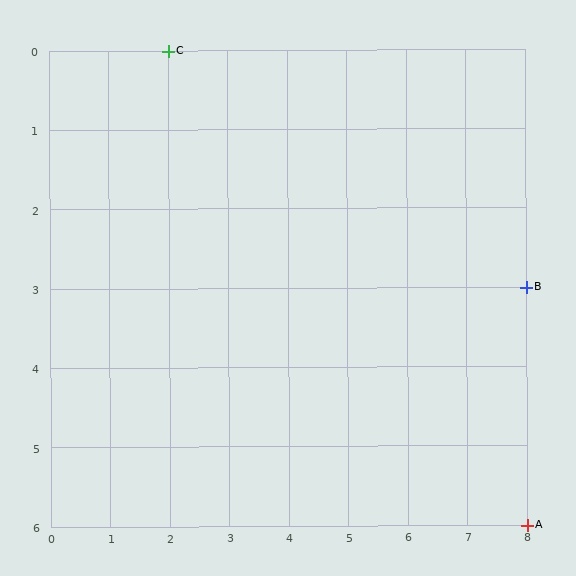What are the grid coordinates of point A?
Point A is at grid coordinates (8, 6).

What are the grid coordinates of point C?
Point C is at grid coordinates (2, 0).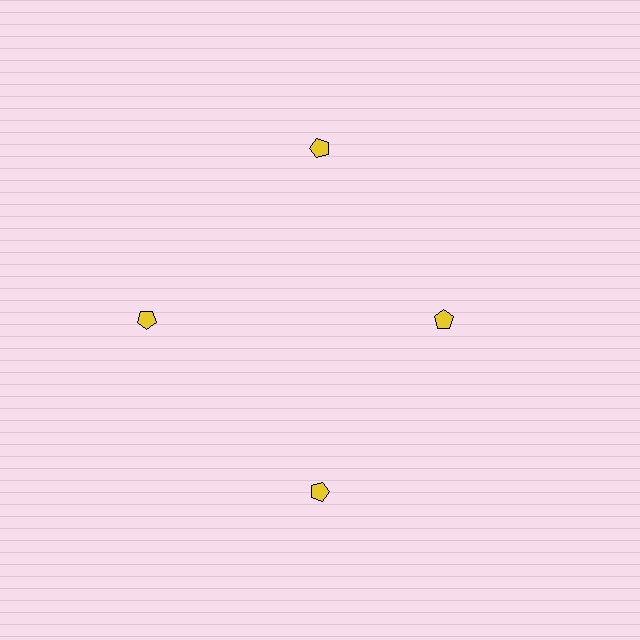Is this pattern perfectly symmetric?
No. The 4 yellow pentagons are arranged in a ring, but one element near the 3 o'clock position is pulled inward toward the center, breaking the 4-fold rotational symmetry.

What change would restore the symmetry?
The symmetry would be restored by moving it outward, back onto the ring so that all 4 pentagons sit at equal angles and equal distance from the center.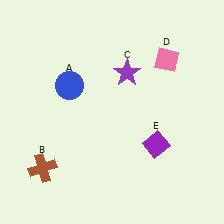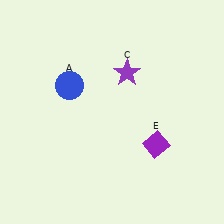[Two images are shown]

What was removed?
The pink diamond (D), the brown cross (B) were removed in Image 2.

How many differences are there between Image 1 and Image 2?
There are 2 differences between the two images.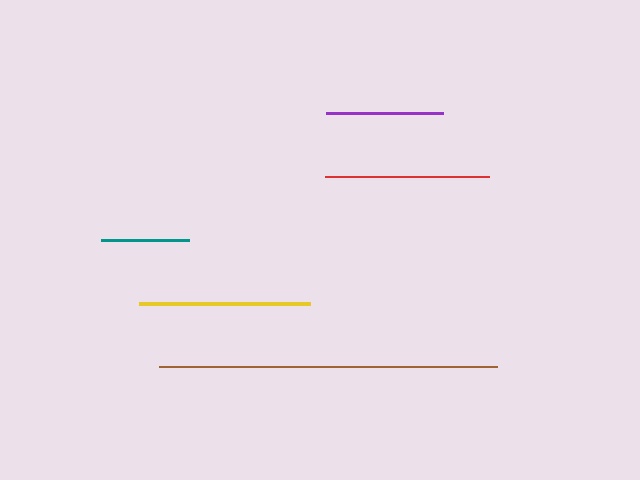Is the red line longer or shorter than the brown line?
The brown line is longer than the red line.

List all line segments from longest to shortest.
From longest to shortest: brown, yellow, red, purple, teal.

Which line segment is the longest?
The brown line is the longest at approximately 338 pixels.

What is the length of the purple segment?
The purple segment is approximately 117 pixels long.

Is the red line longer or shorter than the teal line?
The red line is longer than the teal line.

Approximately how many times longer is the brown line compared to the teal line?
The brown line is approximately 3.8 times the length of the teal line.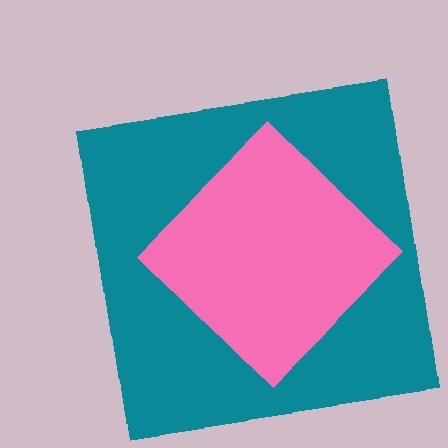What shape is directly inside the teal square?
The pink diamond.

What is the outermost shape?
The teal square.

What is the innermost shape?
The pink diamond.